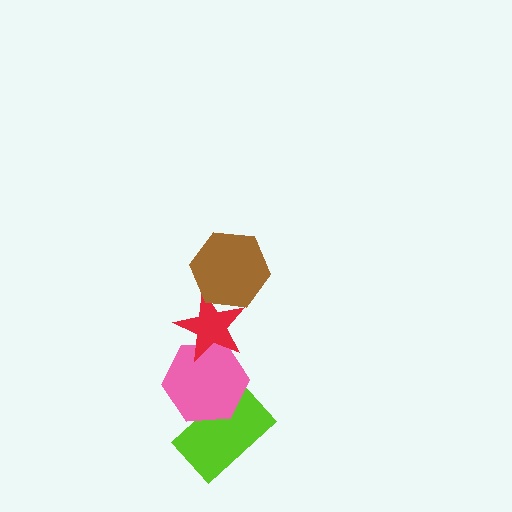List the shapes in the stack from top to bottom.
From top to bottom: the brown hexagon, the red star, the pink hexagon, the lime rectangle.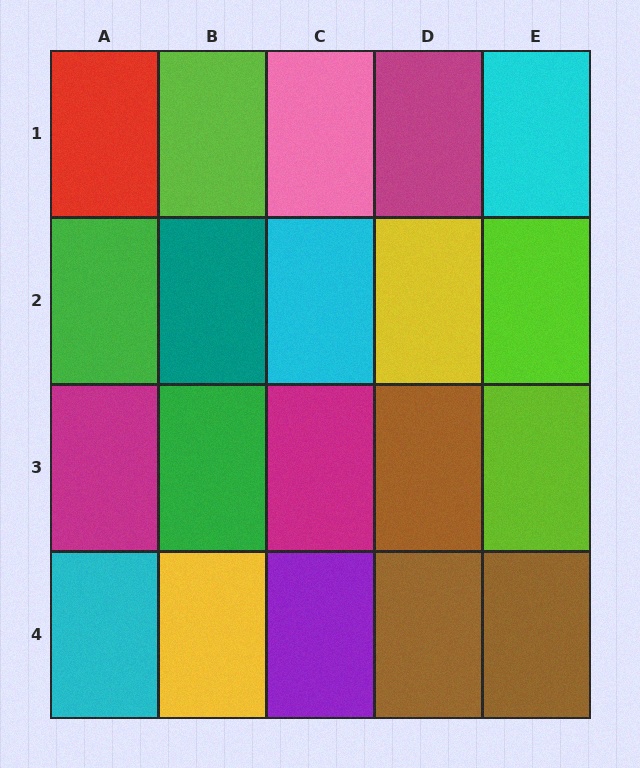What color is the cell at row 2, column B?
Teal.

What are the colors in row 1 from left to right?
Red, lime, pink, magenta, cyan.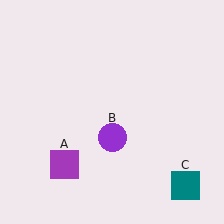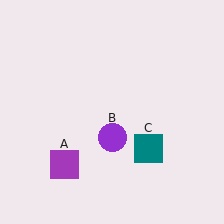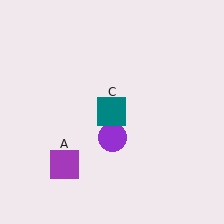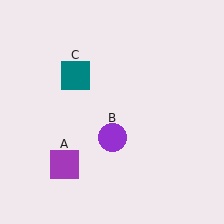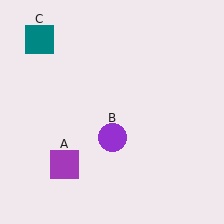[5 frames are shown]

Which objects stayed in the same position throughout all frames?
Purple square (object A) and purple circle (object B) remained stationary.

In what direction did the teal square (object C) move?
The teal square (object C) moved up and to the left.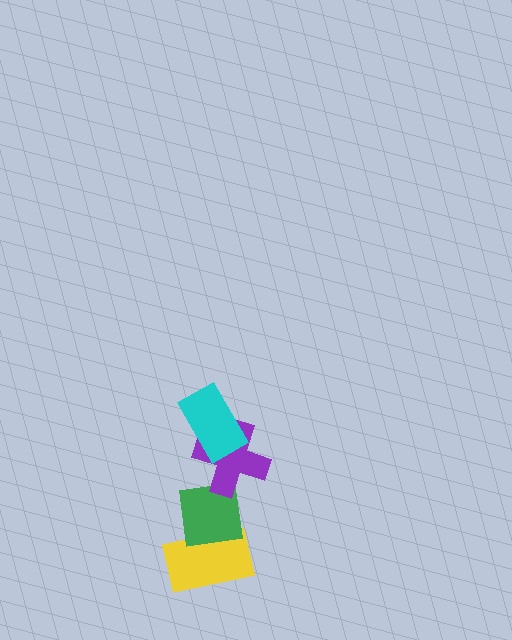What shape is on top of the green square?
The purple cross is on top of the green square.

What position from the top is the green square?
The green square is 3rd from the top.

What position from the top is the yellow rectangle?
The yellow rectangle is 4th from the top.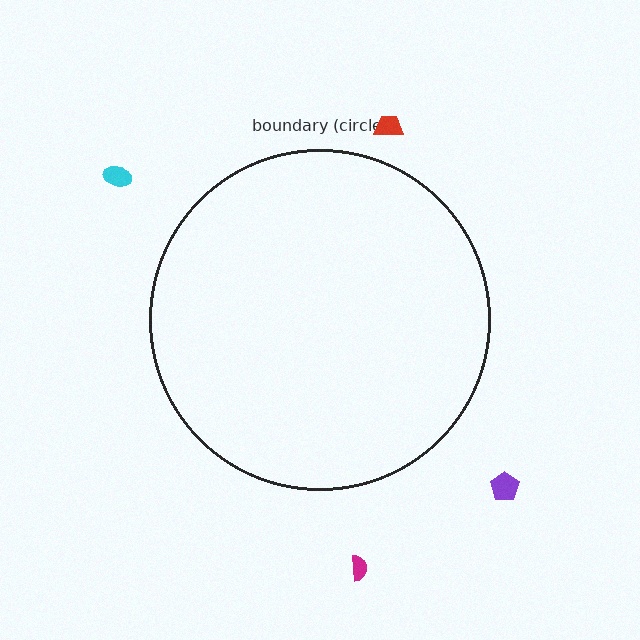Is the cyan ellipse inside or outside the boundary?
Outside.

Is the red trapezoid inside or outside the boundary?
Outside.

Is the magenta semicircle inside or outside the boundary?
Outside.